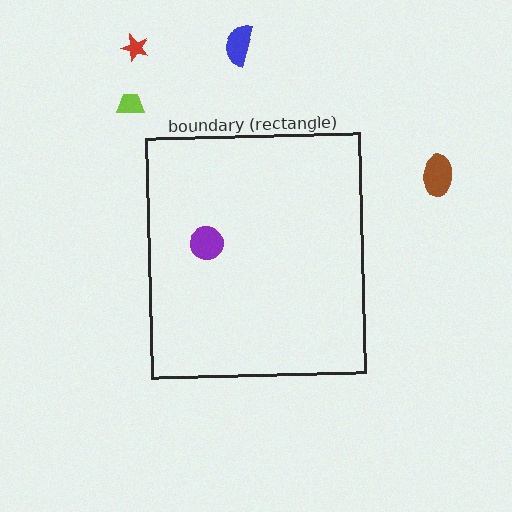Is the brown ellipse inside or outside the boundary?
Outside.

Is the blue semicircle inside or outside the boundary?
Outside.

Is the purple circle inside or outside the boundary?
Inside.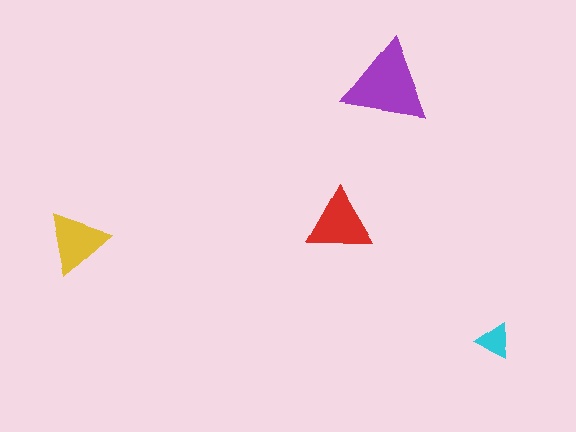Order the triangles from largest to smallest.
the purple one, the red one, the yellow one, the cyan one.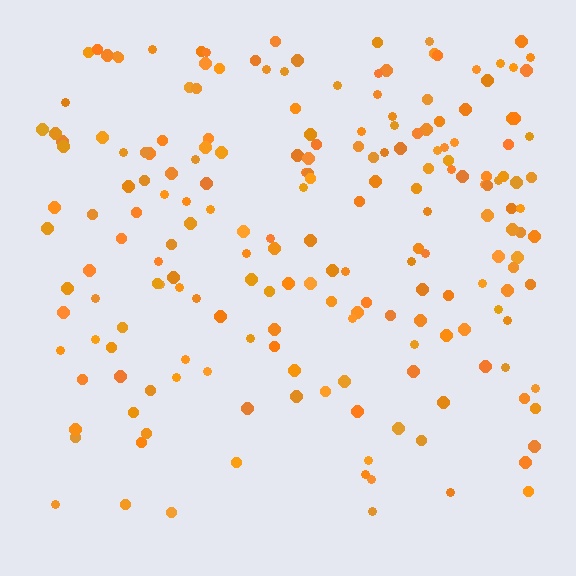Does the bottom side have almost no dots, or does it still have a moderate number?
Still a moderate number, just noticeably fewer than the top.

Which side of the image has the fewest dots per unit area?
The bottom.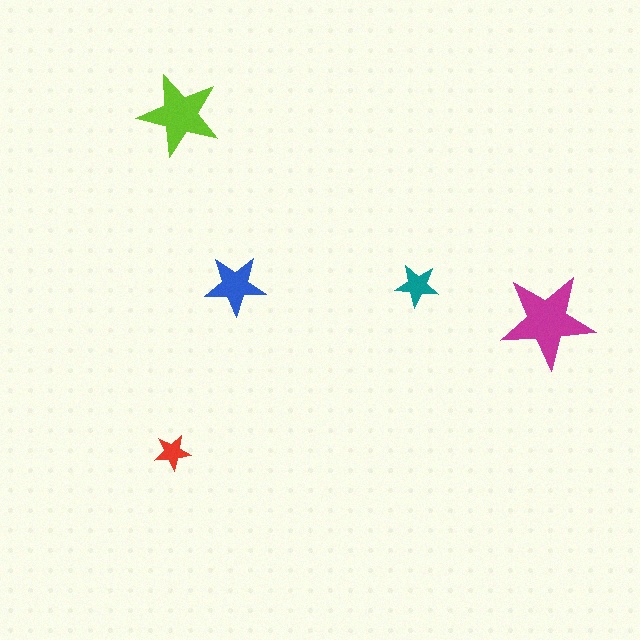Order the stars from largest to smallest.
the magenta one, the lime one, the blue one, the teal one, the red one.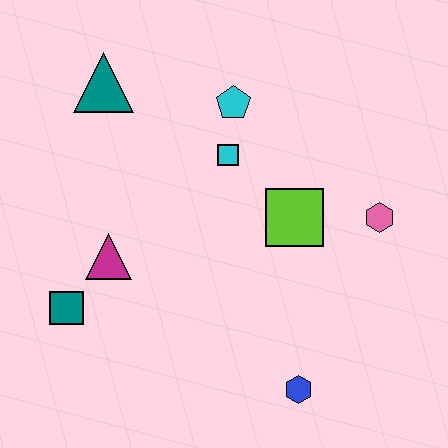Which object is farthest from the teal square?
The pink hexagon is farthest from the teal square.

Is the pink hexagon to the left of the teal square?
No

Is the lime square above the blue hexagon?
Yes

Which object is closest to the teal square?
The magenta triangle is closest to the teal square.